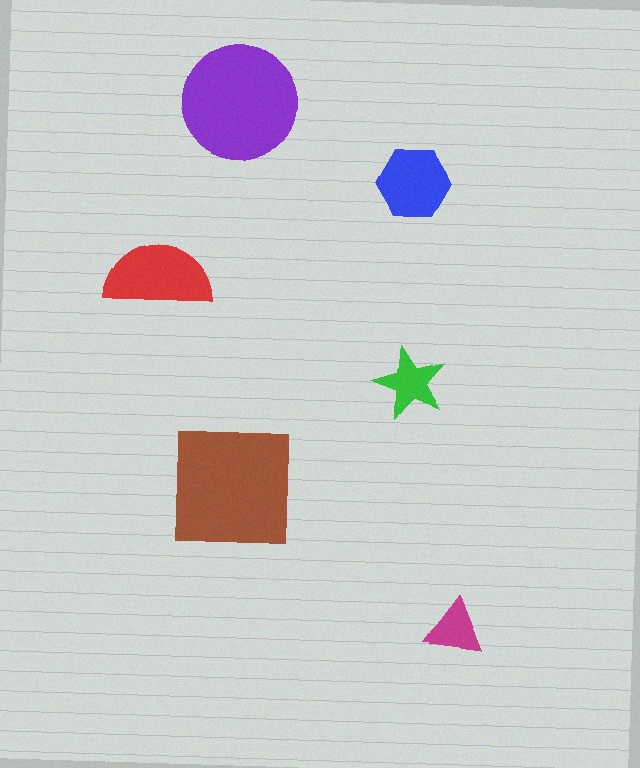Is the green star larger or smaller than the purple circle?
Smaller.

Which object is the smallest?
The magenta triangle.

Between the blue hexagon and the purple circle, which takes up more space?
The purple circle.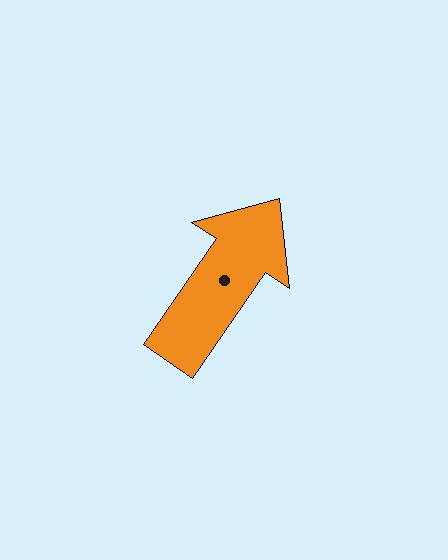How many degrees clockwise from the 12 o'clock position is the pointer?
Approximately 34 degrees.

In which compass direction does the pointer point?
Northeast.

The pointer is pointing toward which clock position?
Roughly 1 o'clock.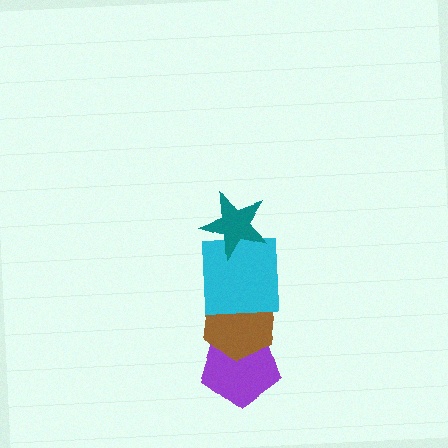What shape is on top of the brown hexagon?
The cyan square is on top of the brown hexagon.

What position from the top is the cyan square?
The cyan square is 2nd from the top.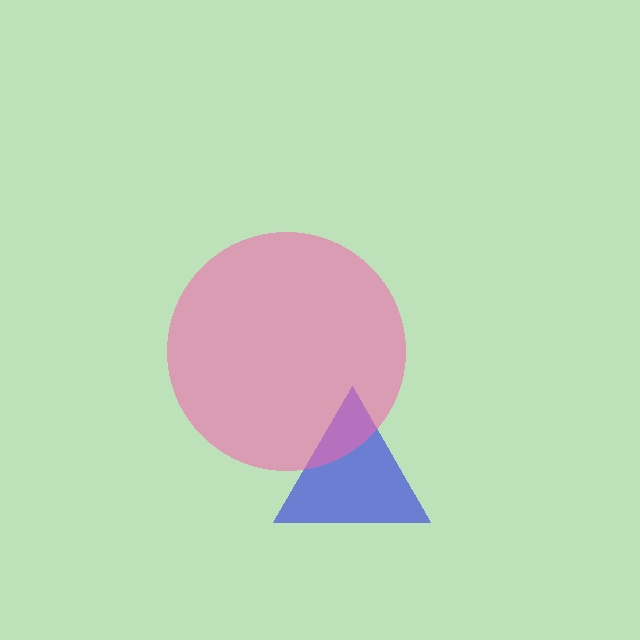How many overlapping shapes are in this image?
There are 2 overlapping shapes in the image.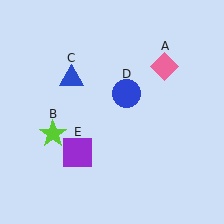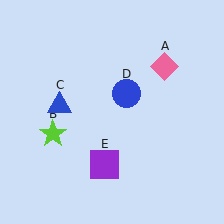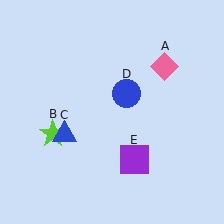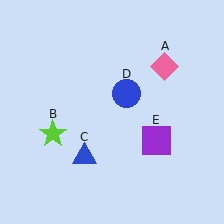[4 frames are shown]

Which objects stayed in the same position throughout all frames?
Pink diamond (object A) and lime star (object B) and blue circle (object D) remained stationary.